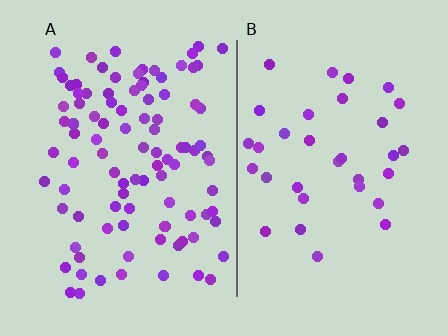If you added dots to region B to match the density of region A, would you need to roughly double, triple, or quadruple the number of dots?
Approximately triple.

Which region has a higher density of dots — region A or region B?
A (the left).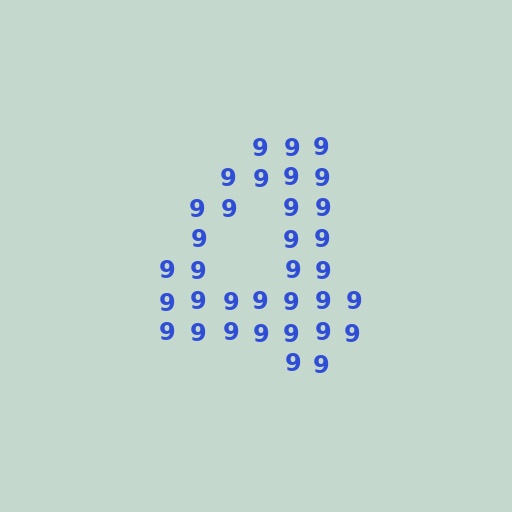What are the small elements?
The small elements are digit 9's.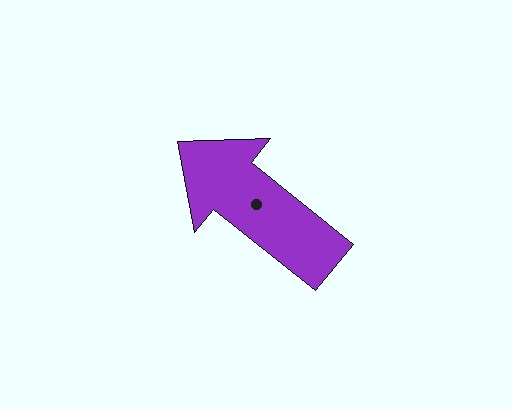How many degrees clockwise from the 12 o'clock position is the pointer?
Approximately 309 degrees.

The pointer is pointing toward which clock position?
Roughly 10 o'clock.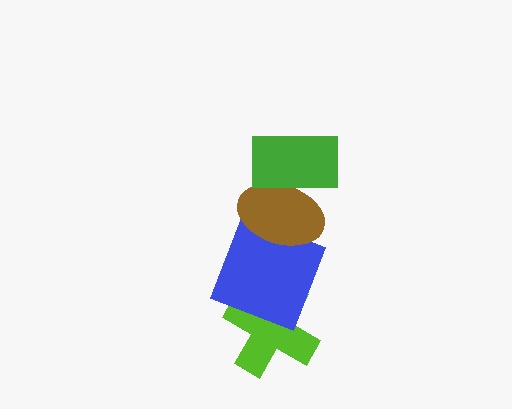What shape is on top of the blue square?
The brown ellipse is on top of the blue square.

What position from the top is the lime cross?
The lime cross is 4th from the top.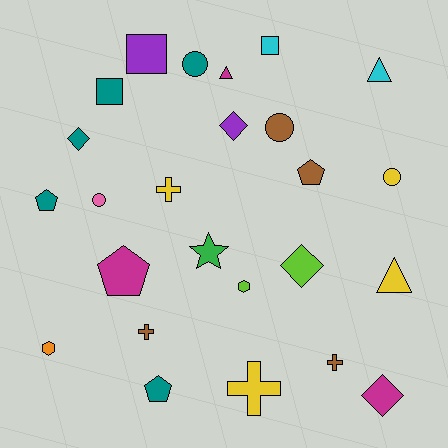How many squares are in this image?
There are 3 squares.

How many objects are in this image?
There are 25 objects.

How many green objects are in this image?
There is 1 green object.